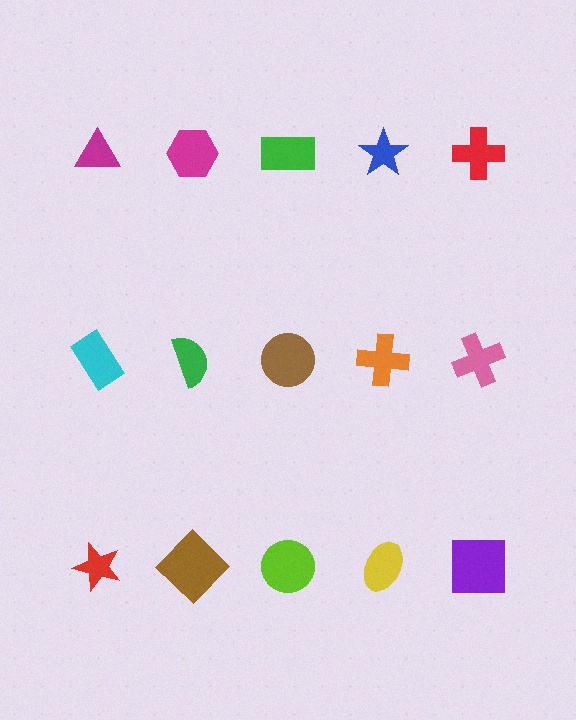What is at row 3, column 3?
A lime circle.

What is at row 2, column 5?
A pink cross.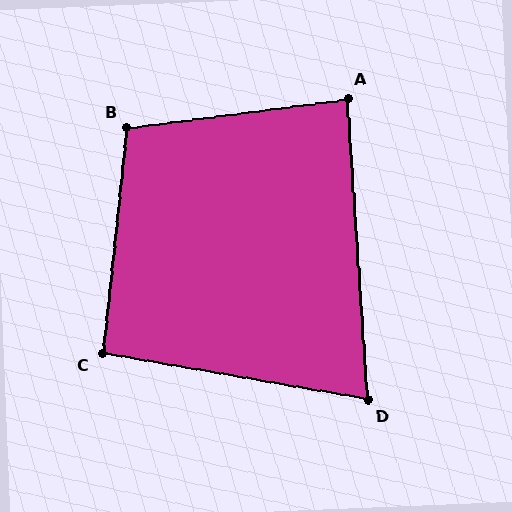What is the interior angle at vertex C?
Approximately 94 degrees (approximately right).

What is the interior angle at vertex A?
Approximately 86 degrees (approximately right).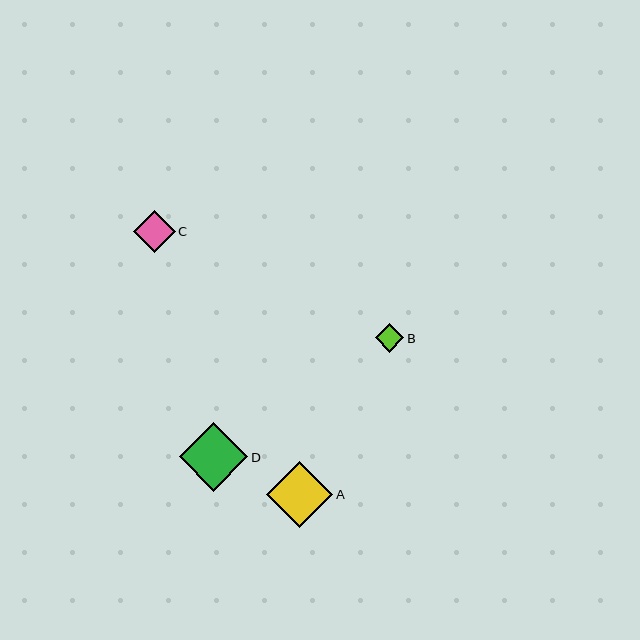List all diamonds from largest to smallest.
From largest to smallest: D, A, C, B.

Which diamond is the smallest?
Diamond B is the smallest with a size of approximately 29 pixels.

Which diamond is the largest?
Diamond D is the largest with a size of approximately 68 pixels.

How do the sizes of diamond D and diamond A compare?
Diamond D and diamond A are approximately the same size.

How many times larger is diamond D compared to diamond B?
Diamond D is approximately 2.4 times the size of diamond B.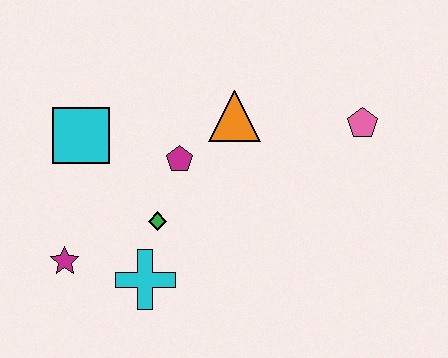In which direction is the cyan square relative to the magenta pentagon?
The cyan square is to the left of the magenta pentagon.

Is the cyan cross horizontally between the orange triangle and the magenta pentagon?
No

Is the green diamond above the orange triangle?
No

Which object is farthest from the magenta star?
The pink pentagon is farthest from the magenta star.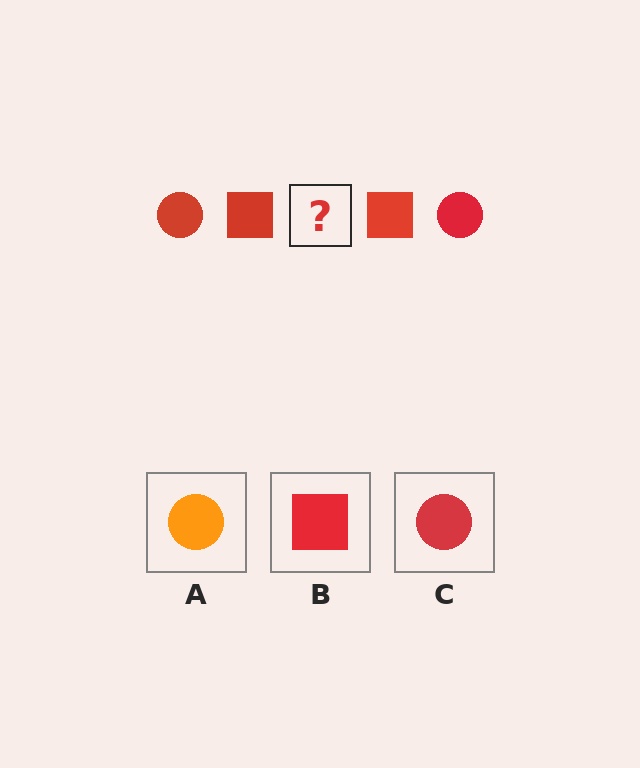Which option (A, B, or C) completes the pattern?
C.